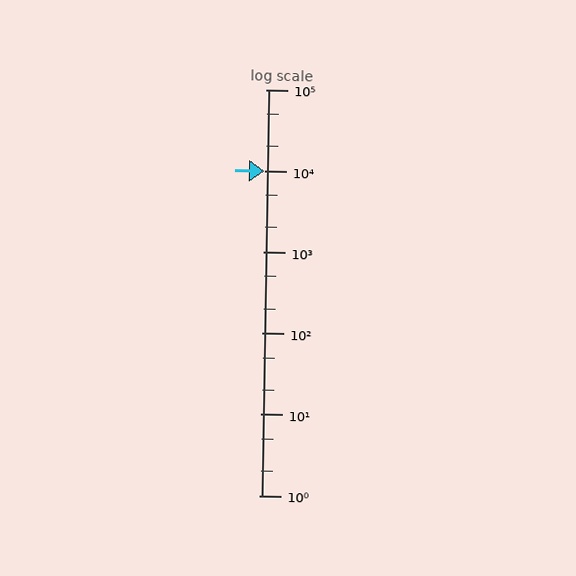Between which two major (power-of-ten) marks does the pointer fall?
The pointer is between 1000 and 10000.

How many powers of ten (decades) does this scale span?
The scale spans 5 decades, from 1 to 100000.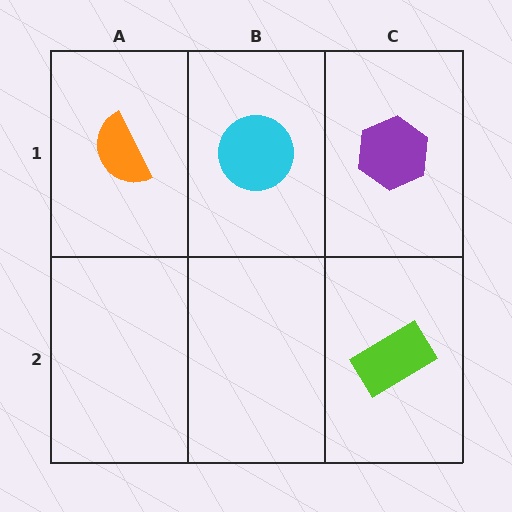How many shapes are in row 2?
1 shape.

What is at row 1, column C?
A purple hexagon.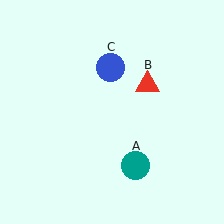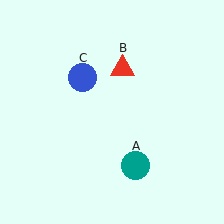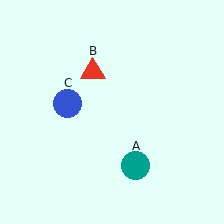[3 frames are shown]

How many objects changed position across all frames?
2 objects changed position: red triangle (object B), blue circle (object C).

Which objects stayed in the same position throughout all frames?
Teal circle (object A) remained stationary.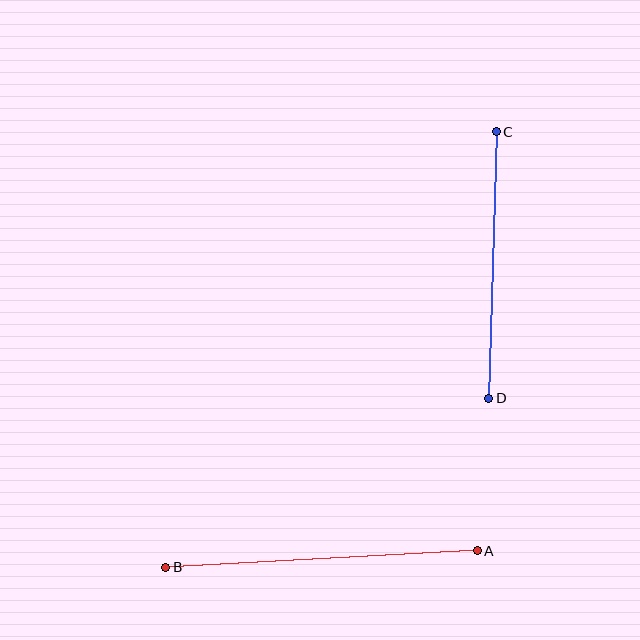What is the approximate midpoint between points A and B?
The midpoint is at approximately (321, 559) pixels.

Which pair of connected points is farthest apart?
Points A and B are farthest apart.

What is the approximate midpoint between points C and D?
The midpoint is at approximately (492, 265) pixels.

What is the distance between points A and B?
The distance is approximately 312 pixels.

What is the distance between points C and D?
The distance is approximately 267 pixels.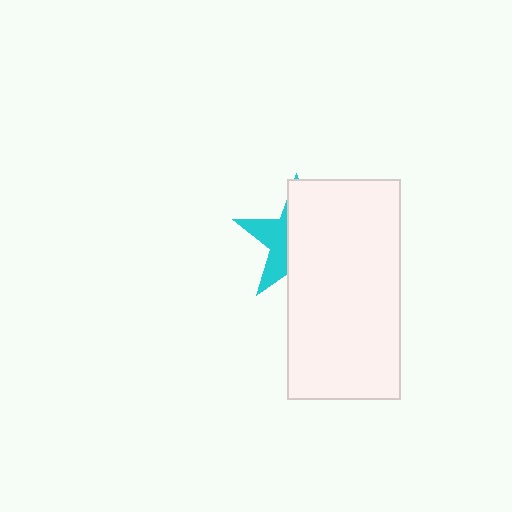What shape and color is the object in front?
The object in front is a white rectangle.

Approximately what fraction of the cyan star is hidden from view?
Roughly 64% of the cyan star is hidden behind the white rectangle.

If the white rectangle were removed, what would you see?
You would see the complete cyan star.